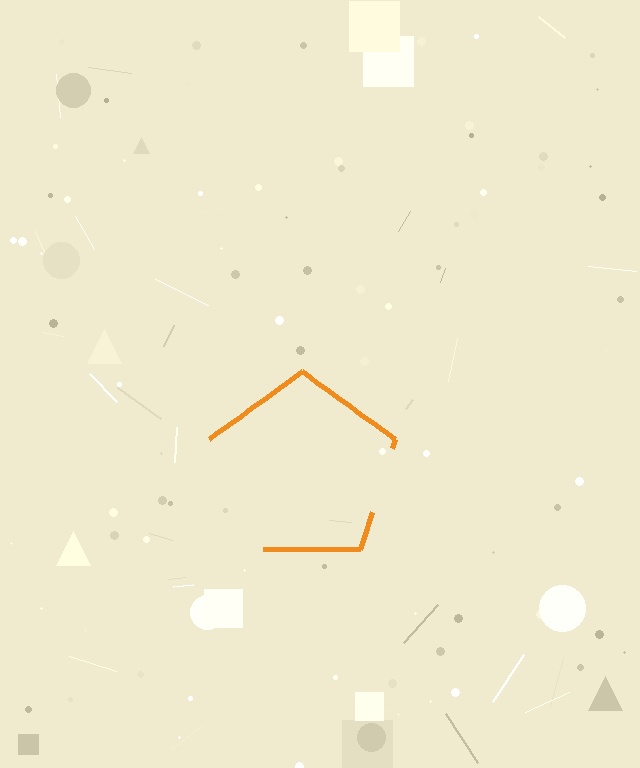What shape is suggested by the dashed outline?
The dashed outline suggests a pentagon.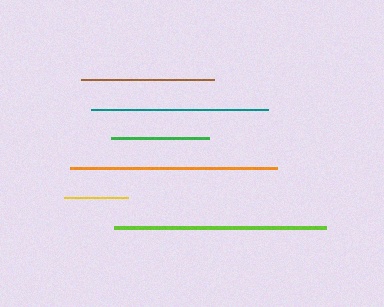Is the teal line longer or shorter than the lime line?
The lime line is longer than the teal line.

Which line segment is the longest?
The lime line is the longest at approximately 213 pixels.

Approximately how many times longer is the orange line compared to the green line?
The orange line is approximately 2.1 times the length of the green line.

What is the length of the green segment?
The green segment is approximately 98 pixels long.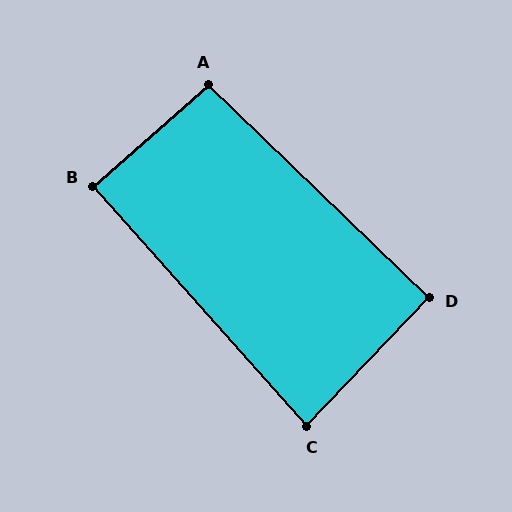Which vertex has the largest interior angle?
A, at approximately 95 degrees.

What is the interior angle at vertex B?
Approximately 90 degrees (approximately right).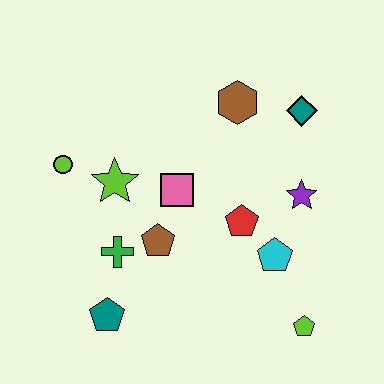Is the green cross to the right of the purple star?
No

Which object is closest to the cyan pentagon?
The red pentagon is closest to the cyan pentagon.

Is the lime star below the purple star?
No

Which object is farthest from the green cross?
The teal diamond is farthest from the green cross.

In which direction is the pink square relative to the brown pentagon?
The pink square is above the brown pentagon.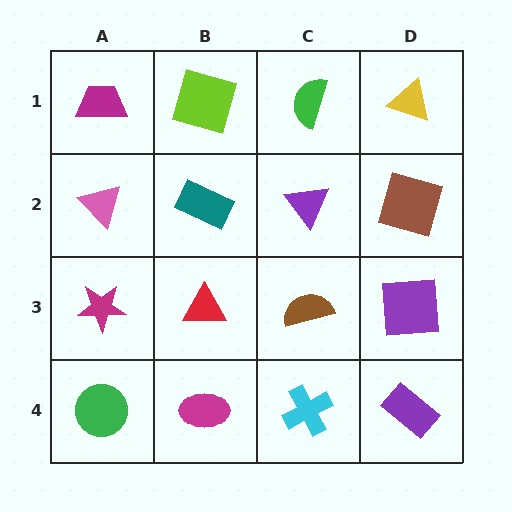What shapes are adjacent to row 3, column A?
A pink triangle (row 2, column A), a green circle (row 4, column A), a red triangle (row 3, column B).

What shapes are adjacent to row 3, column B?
A teal rectangle (row 2, column B), a magenta ellipse (row 4, column B), a magenta star (row 3, column A), a brown semicircle (row 3, column C).